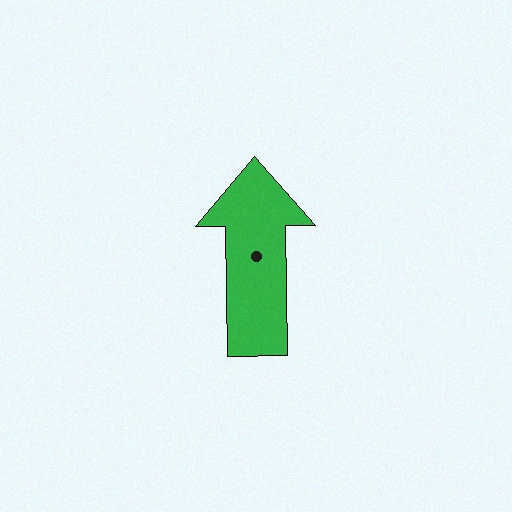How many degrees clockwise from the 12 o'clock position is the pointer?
Approximately 359 degrees.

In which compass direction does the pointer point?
North.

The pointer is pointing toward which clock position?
Roughly 12 o'clock.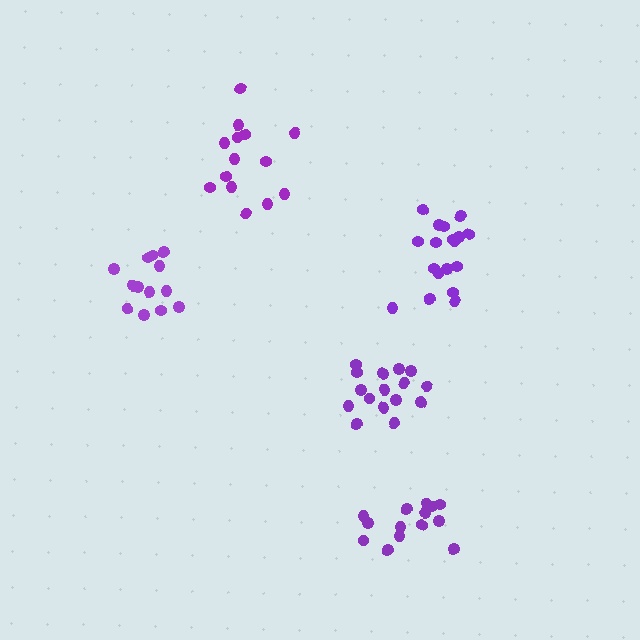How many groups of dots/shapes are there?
There are 5 groups.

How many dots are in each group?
Group 1: 14 dots, Group 2: 18 dots, Group 3: 14 dots, Group 4: 16 dots, Group 5: 13 dots (75 total).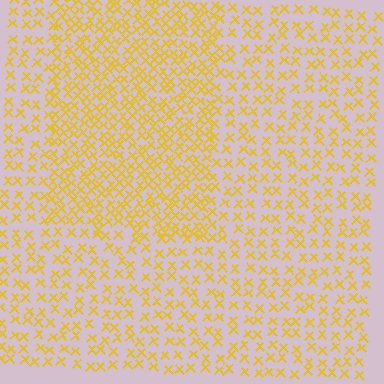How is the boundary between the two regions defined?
The boundary is defined by a change in element density (approximately 1.8x ratio). All elements are the same color, size, and shape.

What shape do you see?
I see a rectangle.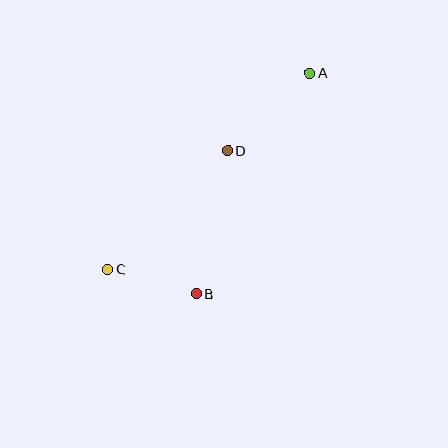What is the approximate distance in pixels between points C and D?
The distance between C and D is approximately 169 pixels.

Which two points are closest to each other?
Points B and C are closest to each other.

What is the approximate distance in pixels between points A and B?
The distance between A and B is approximately 248 pixels.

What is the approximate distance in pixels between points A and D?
The distance between A and D is approximately 113 pixels.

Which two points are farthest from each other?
Points A and C are farthest from each other.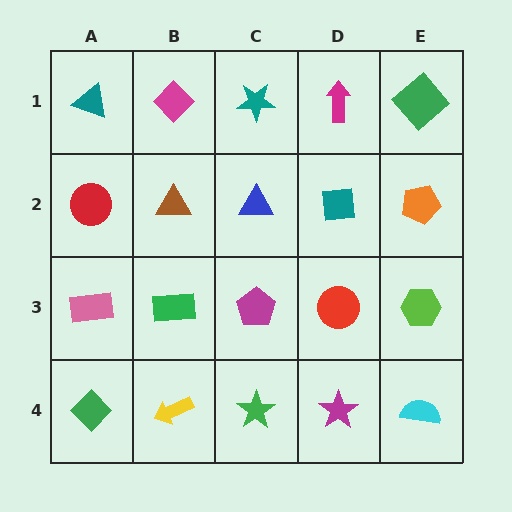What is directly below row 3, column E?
A cyan semicircle.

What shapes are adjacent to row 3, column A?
A red circle (row 2, column A), a green diamond (row 4, column A), a green rectangle (row 3, column B).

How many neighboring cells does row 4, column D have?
3.